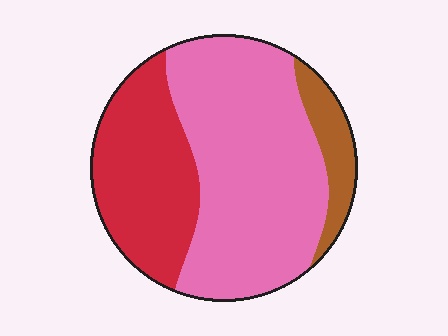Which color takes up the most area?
Pink, at roughly 60%.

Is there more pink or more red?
Pink.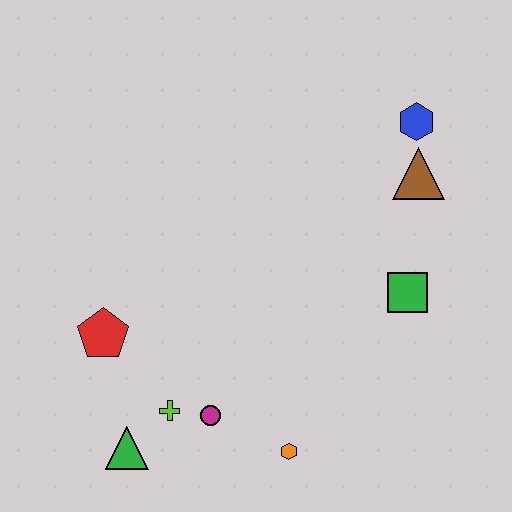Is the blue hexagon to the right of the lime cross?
Yes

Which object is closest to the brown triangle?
The blue hexagon is closest to the brown triangle.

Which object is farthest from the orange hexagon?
The blue hexagon is farthest from the orange hexagon.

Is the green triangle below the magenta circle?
Yes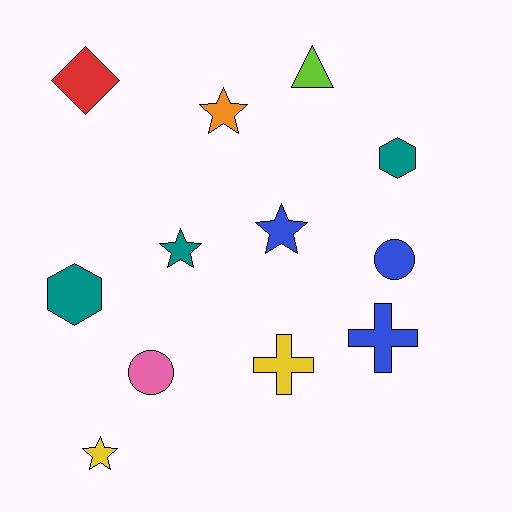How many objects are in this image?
There are 12 objects.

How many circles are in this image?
There are 2 circles.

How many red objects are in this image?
There is 1 red object.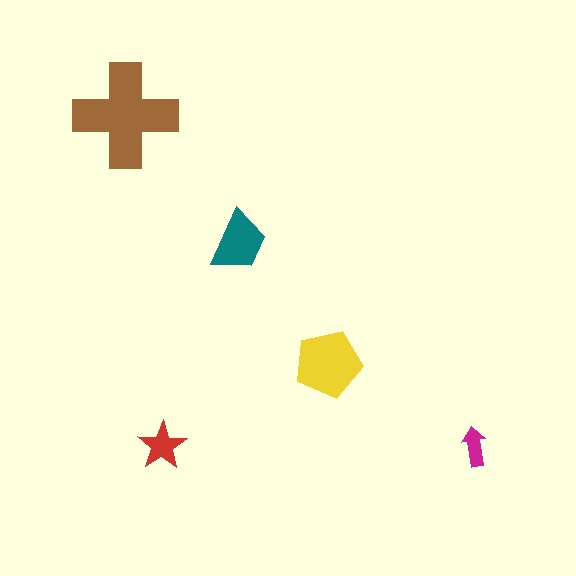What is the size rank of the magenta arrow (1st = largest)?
5th.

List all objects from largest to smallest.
The brown cross, the yellow pentagon, the teal trapezoid, the red star, the magenta arrow.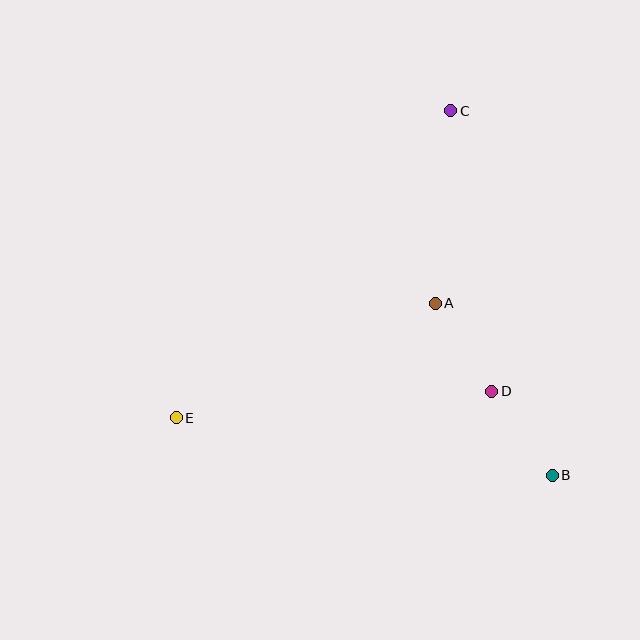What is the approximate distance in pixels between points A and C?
The distance between A and C is approximately 193 pixels.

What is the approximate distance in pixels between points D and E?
The distance between D and E is approximately 317 pixels.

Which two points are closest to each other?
Points B and D are closest to each other.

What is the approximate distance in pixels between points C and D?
The distance between C and D is approximately 283 pixels.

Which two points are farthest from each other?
Points C and E are farthest from each other.